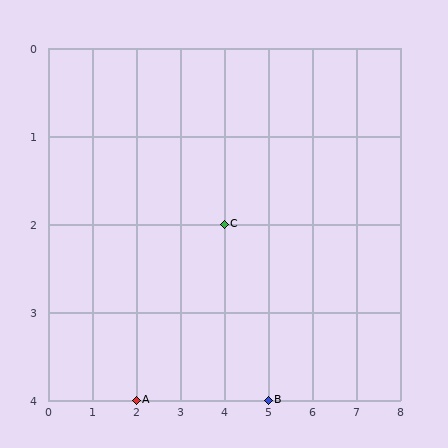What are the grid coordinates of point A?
Point A is at grid coordinates (2, 4).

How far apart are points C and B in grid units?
Points C and B are 1 column and 2 rows apart (about 2.2 grid units diagonally).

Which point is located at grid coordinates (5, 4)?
Point B is at (5, 4).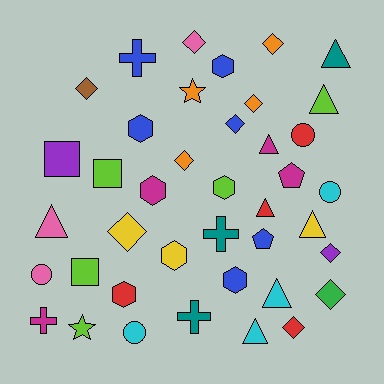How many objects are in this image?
There are 40 objects.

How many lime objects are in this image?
There are 5 lime objects.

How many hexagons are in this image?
There are 7 hexagons.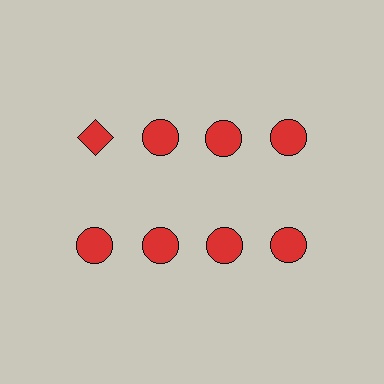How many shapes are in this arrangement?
There are 8 shapes arranged in a grid pattern.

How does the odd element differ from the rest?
It has a different shape: diamond instead of circle.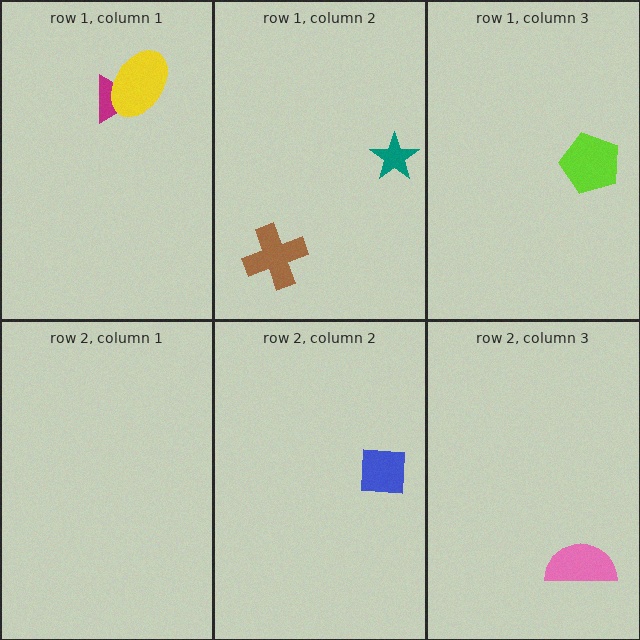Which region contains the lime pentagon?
The row 1, column 3 region.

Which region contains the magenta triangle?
The row 1, column 1 region.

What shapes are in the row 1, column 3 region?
The lime pentagon.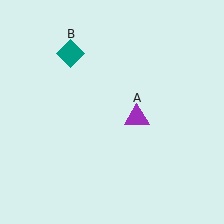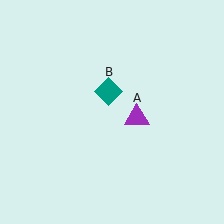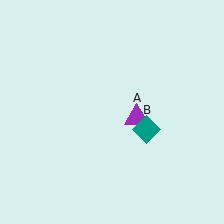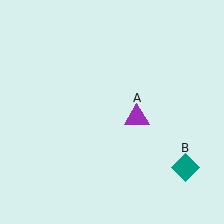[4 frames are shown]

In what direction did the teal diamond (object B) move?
The teal diamond (object B) moved down and to the right.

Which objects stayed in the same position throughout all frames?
Purple triangle (object A) remained stationary.